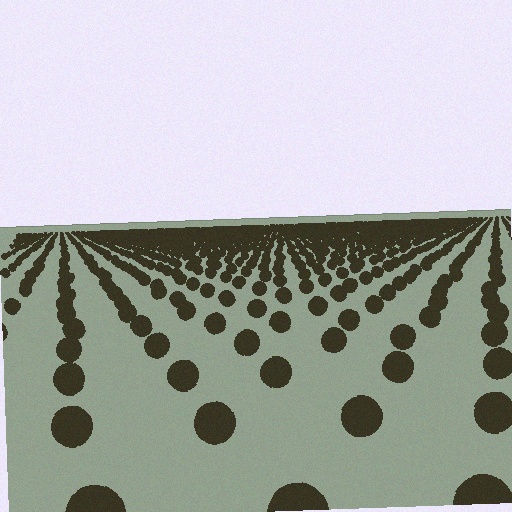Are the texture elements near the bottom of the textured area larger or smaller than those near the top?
Larger. Near the bottom, elements are closer to the viewer and appear at a bigger on-screen size.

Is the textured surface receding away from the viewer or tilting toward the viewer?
The surface is receding away from the viewer. Texture elements get smaller and denser toward the top.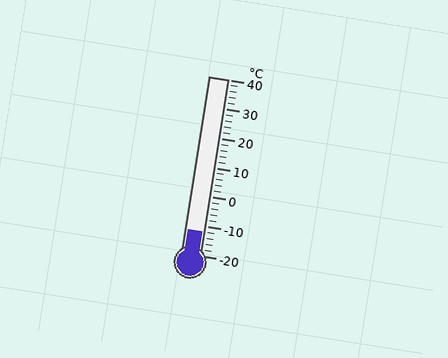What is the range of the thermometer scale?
The thermometer scale ranges from -20°C to 40°C.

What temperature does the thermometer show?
The thermometer shows approximately -12°C.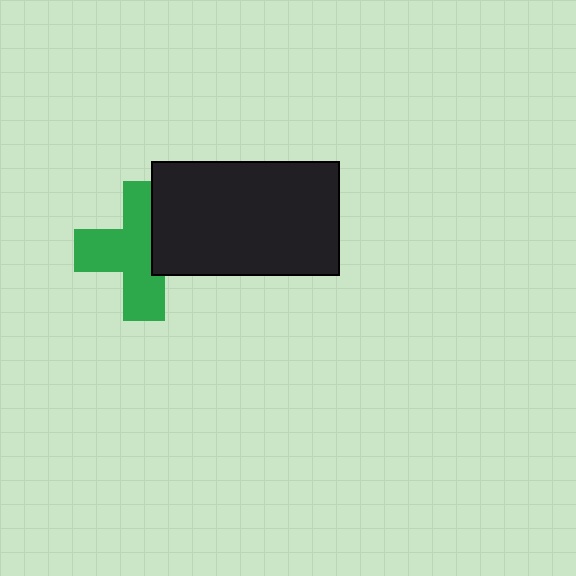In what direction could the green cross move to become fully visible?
The green cross could move left. That would shift it out from behind the black rectangle entirely.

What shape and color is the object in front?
The object in front is a black rectangle.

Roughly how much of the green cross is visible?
Most of it is visible (roughly 67%).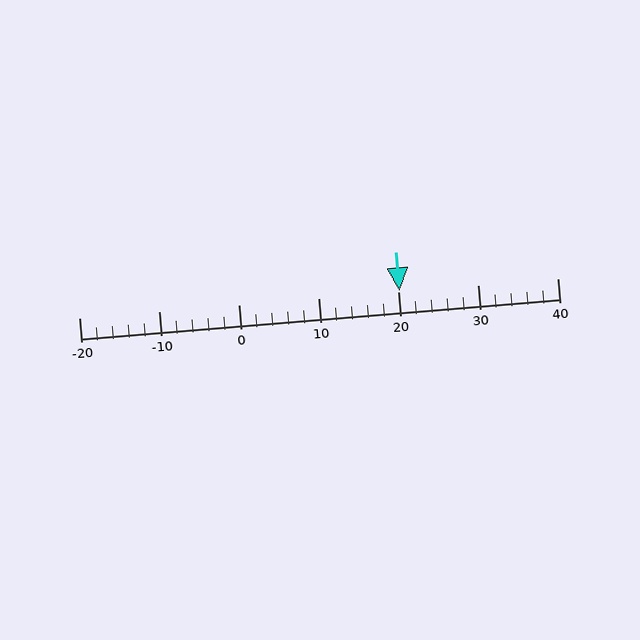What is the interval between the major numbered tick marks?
The major tick marks are spaced 10 units apart.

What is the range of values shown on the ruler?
The ruler shows values from -20 to 40.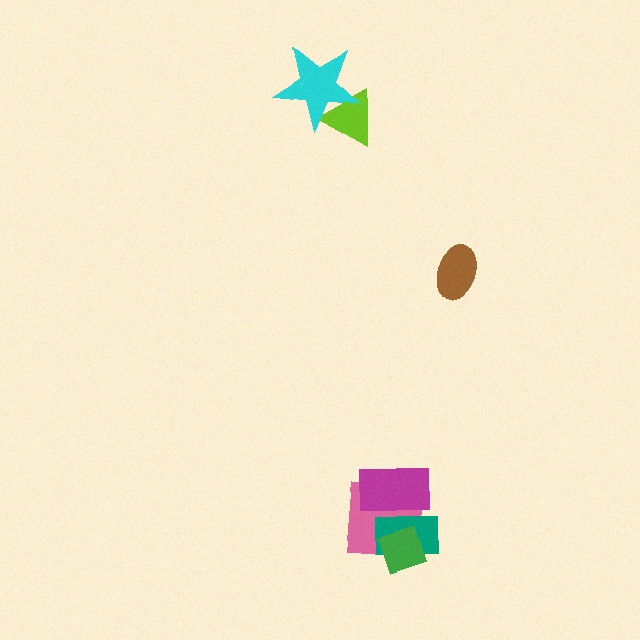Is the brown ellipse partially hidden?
No, no other shape covers it.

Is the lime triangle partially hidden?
Yes, it is partially covered by another shape.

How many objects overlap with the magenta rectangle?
2 objects overlap with the magenta rectangle.